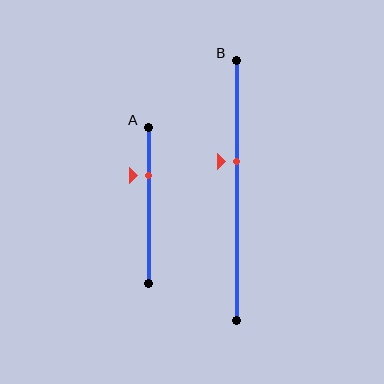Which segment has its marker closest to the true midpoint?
Segment B has its marker closest to the true midpoint.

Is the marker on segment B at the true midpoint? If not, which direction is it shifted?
No, the marker on segment B is shifted upward by about 11% of the segment length.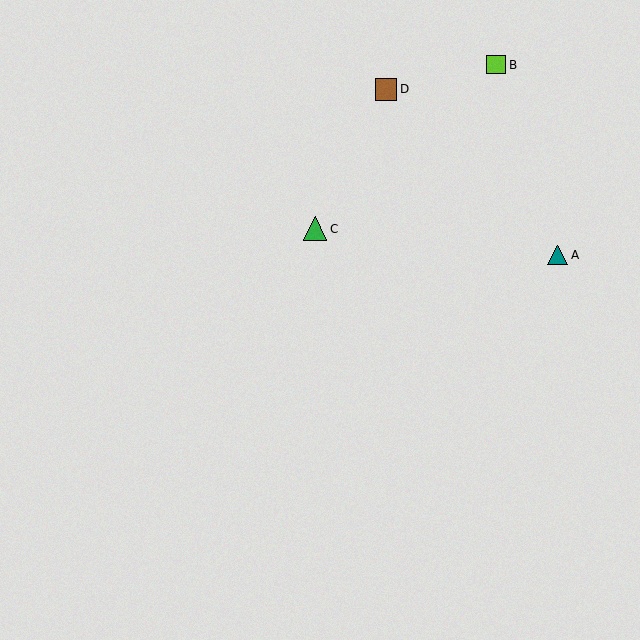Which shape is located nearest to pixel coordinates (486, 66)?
The lime square (labeled B) at (496, 65) is nearest to that location.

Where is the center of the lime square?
The center of the lime square is at (496, 65).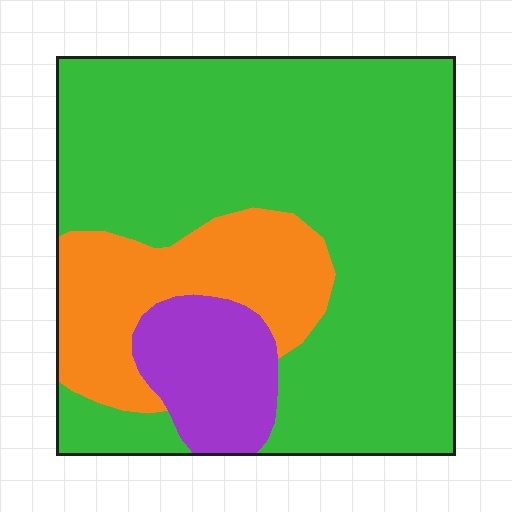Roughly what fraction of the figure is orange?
Orange covers roughly 20% of the figure.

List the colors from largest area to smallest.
From largest to smallest: green, orange, purple.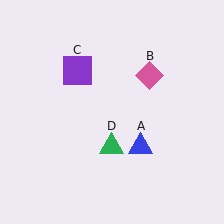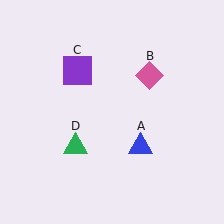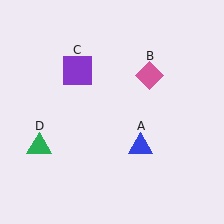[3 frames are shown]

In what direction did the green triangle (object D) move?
The green triangle (object D) moved left.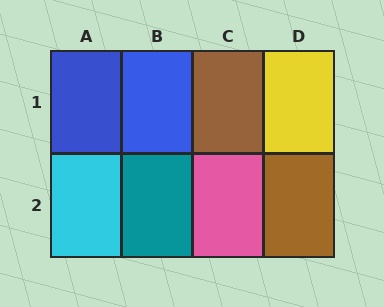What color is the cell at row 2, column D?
Brown.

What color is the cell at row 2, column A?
Cyan.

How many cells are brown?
2 cells are brown.